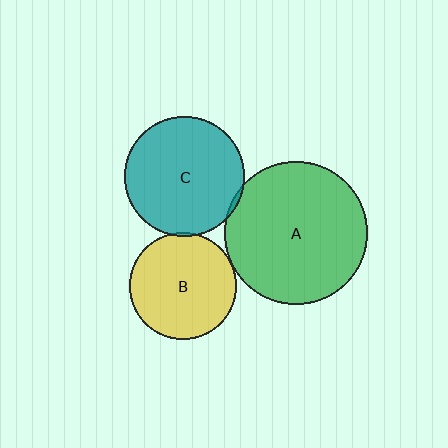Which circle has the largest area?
Circle A (green).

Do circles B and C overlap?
Yes.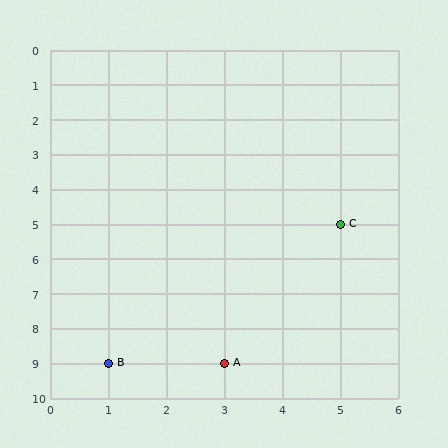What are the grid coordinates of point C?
Point C is at grid coordinates (5, 5).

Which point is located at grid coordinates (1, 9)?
Point B is at (1, 9).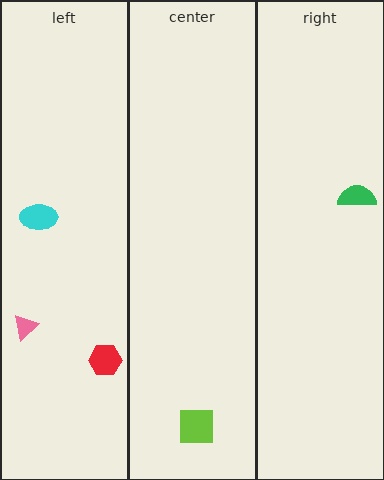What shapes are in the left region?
The pink triangle, the red hexagon, the cyan ellipse.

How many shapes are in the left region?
3.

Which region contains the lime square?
The center region.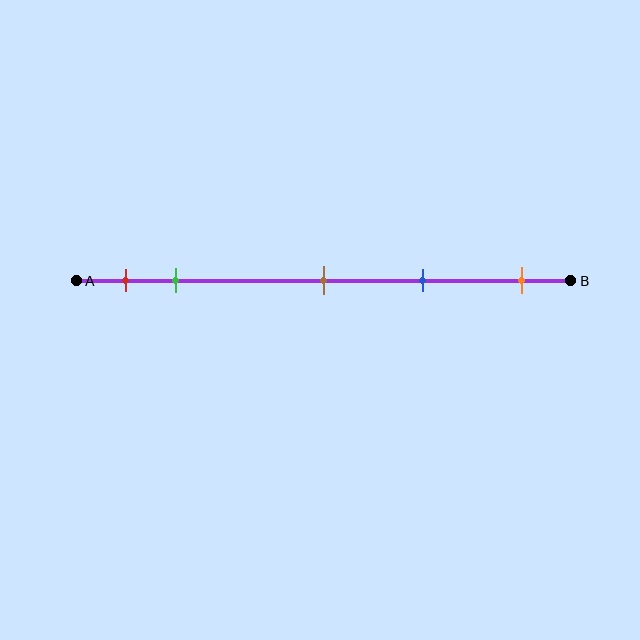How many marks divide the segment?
There are 5 marks dividing the segment.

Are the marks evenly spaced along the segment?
No, the marks are not evenly spaced.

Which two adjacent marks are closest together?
The red and green marks are the closest adjacent pair.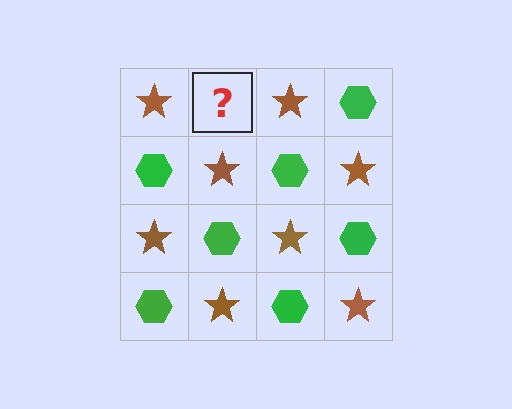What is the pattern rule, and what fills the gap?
The rule is that it alternates brown star and green hexagon in a checkerboard pattern. The gap should be filled with a green hexagon.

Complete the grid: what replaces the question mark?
The question mark should be replaced with a green hexagon.